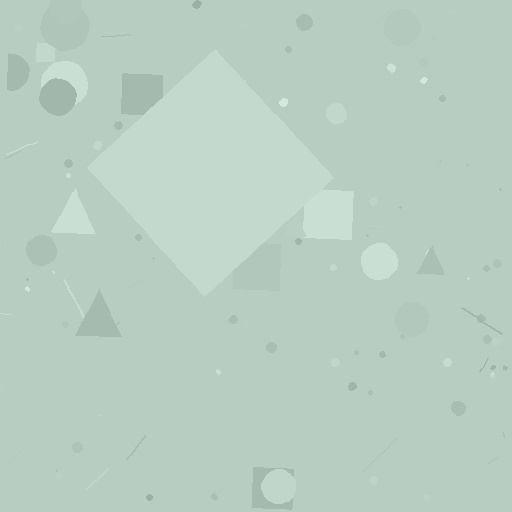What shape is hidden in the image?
A diamond is hidden in the image.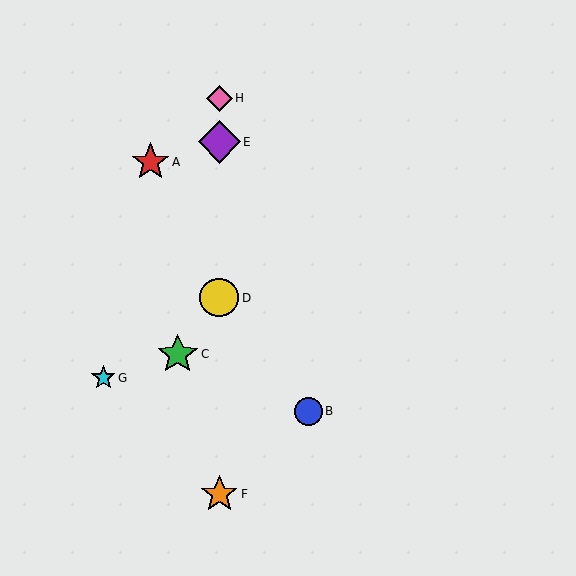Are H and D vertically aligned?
Yes, both are at x≈219.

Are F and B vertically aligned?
No, F is at x≈219 and B is at x≈308.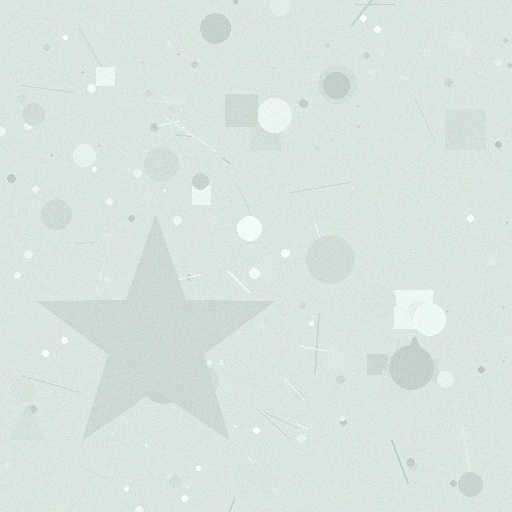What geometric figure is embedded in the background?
A star is embedded in the background.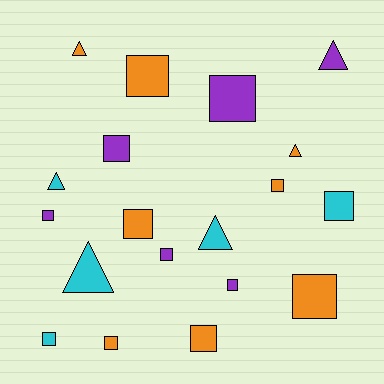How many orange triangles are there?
There are 2 orange triangles.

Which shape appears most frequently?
Square, with 13 objects.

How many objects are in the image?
There are 19 objects.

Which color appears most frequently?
Orange, with 8 objects.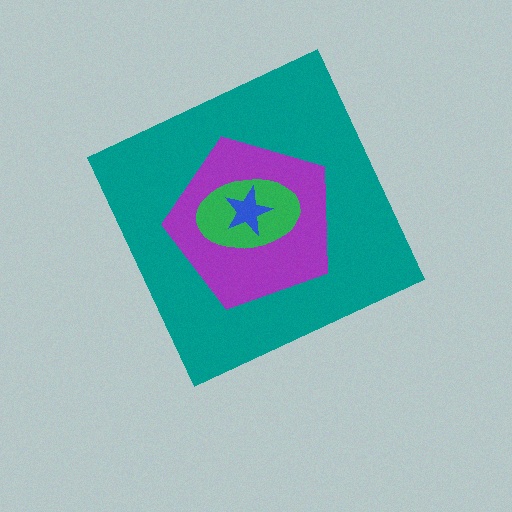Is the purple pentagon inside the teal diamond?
Yes.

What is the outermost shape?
The teal diamond.